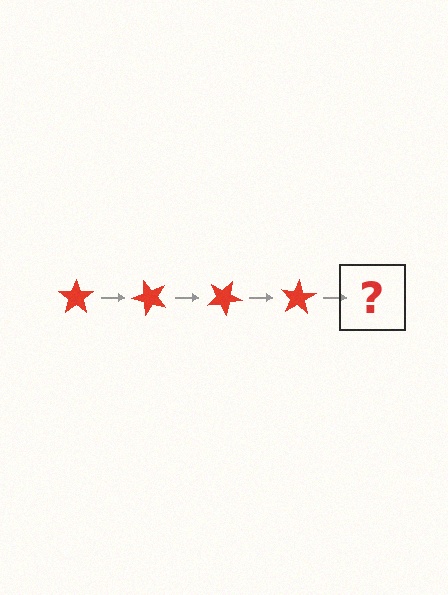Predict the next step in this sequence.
The next step is a red star rotated 200 degrees.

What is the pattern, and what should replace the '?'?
The pattern is that the star rotates 50 degrees each step. The '?' should be a red star rotated 200 degrees.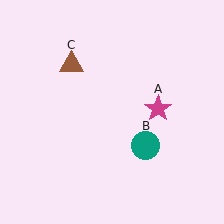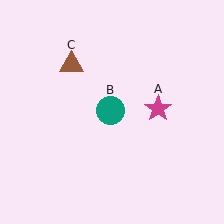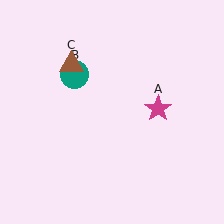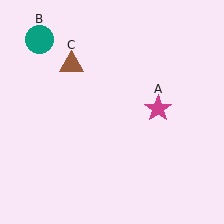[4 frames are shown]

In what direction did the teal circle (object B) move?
The teal circle (object B) moved up and to the left.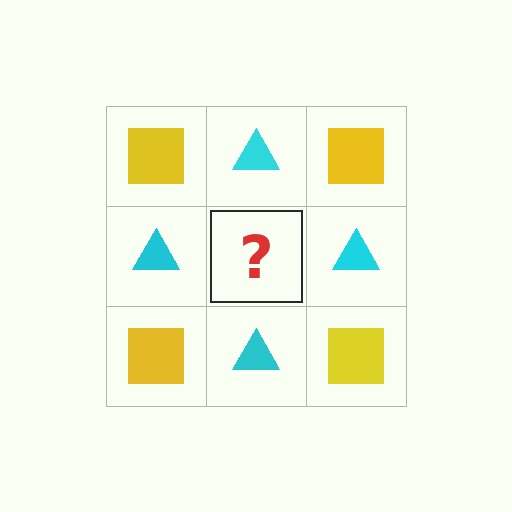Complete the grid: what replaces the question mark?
The question mark should be replaced with a yellow square.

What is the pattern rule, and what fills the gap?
The rule is that it alternates yellow square and cyan triangle in a checkerboard pattern. The gap should be filled with a yellow square.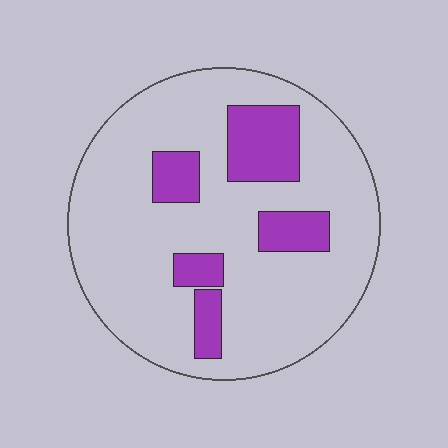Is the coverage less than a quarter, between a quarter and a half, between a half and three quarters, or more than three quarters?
Less than a quarter.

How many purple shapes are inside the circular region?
5.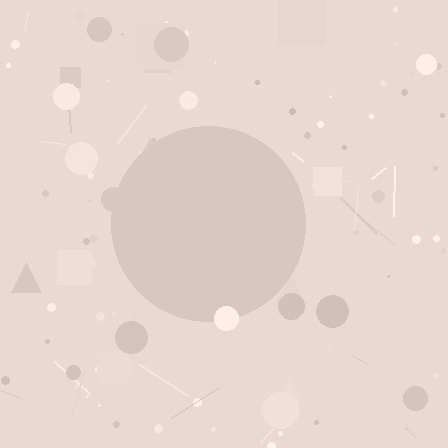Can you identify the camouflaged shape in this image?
The camouflaged shape is a circle.